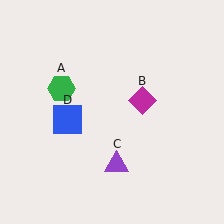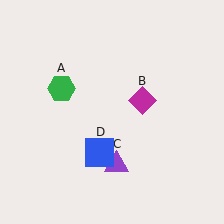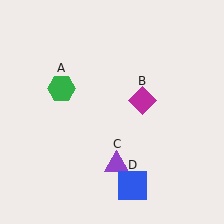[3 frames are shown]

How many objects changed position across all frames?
1 object changed position: blue square (object D).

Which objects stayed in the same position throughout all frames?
Green hexagon (object A) and magenta diamond (object B) and purple triangle (object C) remained stationary.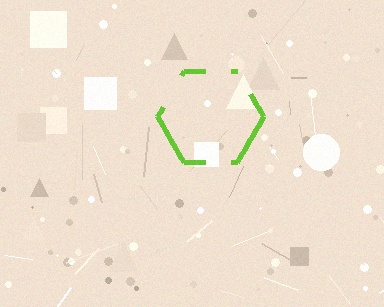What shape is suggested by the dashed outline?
The dashed outline suggests a hexagon.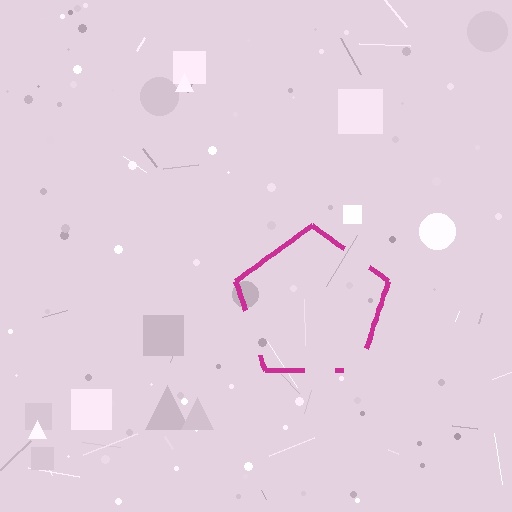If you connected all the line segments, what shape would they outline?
They would outline a pentagon.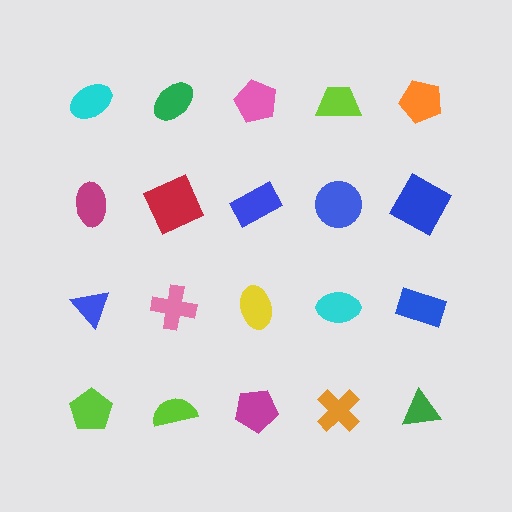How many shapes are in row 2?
5 shapes.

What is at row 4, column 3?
A magenta pentagon.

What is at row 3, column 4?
A cyan ellipse.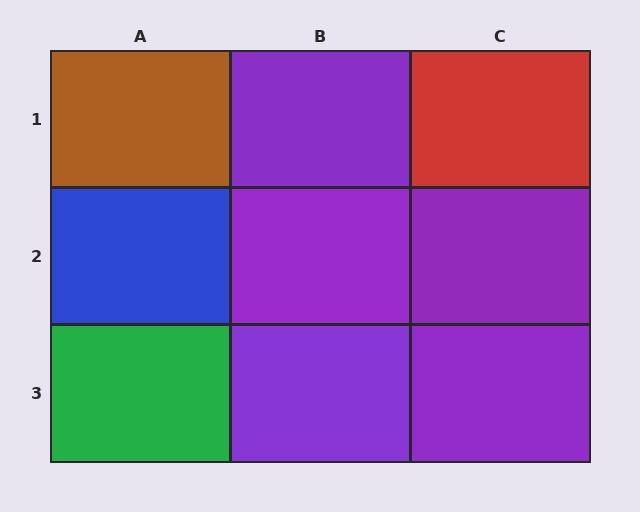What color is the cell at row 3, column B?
Purple.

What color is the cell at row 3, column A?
Green.